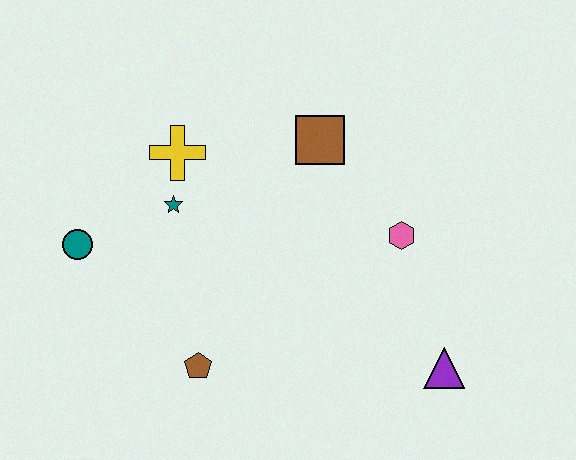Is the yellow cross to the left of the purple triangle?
Yes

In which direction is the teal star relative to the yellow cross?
The teal star is below the yellow cross.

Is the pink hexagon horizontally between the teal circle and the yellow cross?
No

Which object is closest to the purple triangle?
The pink hexagon is closest to the purple triangle.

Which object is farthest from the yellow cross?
The purple triangle is farthest from the yellow cross.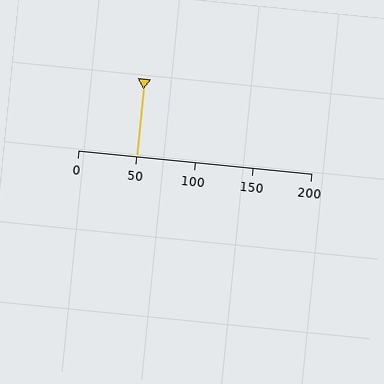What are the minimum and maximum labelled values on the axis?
The axis runs from 0 to 200.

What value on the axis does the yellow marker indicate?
The marker indicates approximately 50.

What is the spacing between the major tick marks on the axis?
The major ticks are spaced 50 apart.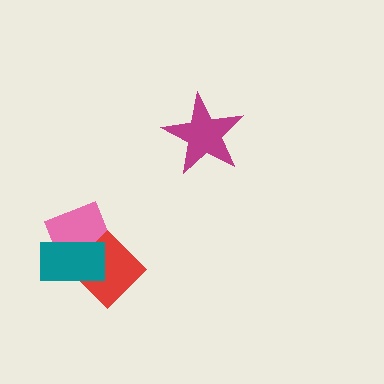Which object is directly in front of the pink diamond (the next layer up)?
The red diamond is directly in front of the pink diamond.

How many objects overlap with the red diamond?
2 objects overlap with the red diamond.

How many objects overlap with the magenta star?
0 objects overlap with the magenta star.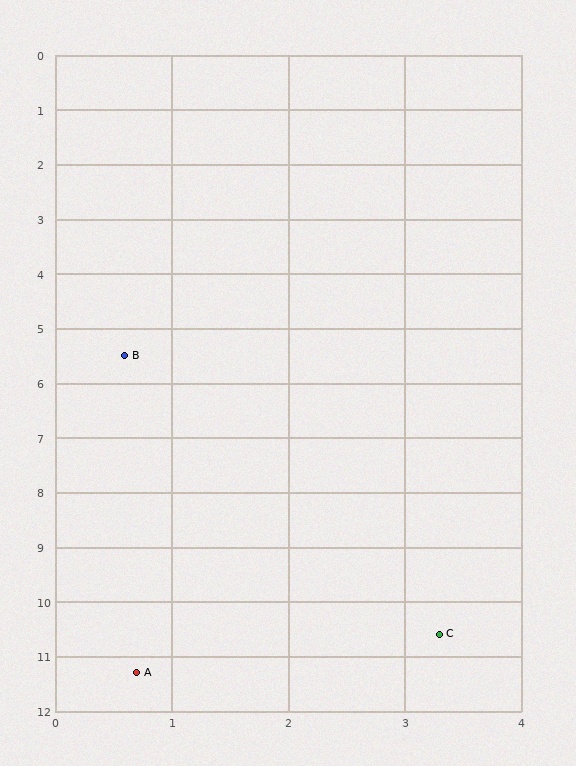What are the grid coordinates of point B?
Point B is at approximately (0.6, 5.5).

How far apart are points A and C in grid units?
Points A and C are about 2.7 grid units apart.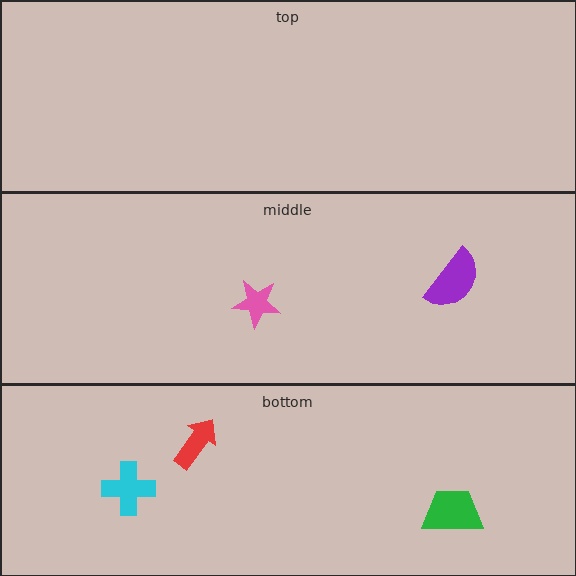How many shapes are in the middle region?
2.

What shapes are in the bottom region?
The cyan cross, the green trapezoid, the red arrow.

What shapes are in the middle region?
The pink star, the purple semicircle.